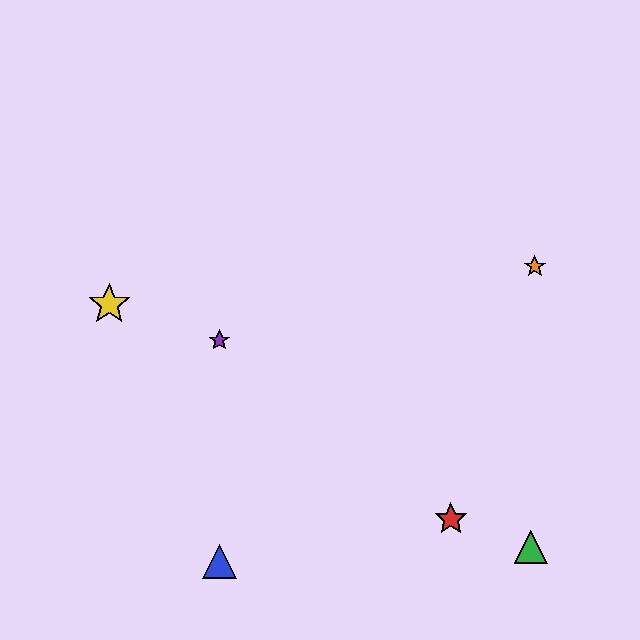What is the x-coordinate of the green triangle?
The green triangle is at x≈531.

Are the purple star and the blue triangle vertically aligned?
Yes, both are at x≈219.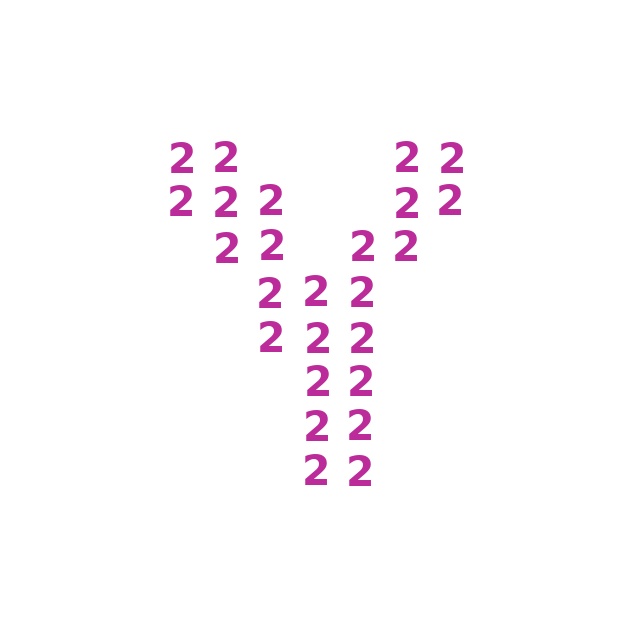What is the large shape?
The large shape is the letter Y.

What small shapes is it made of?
It is made of small digit 2's.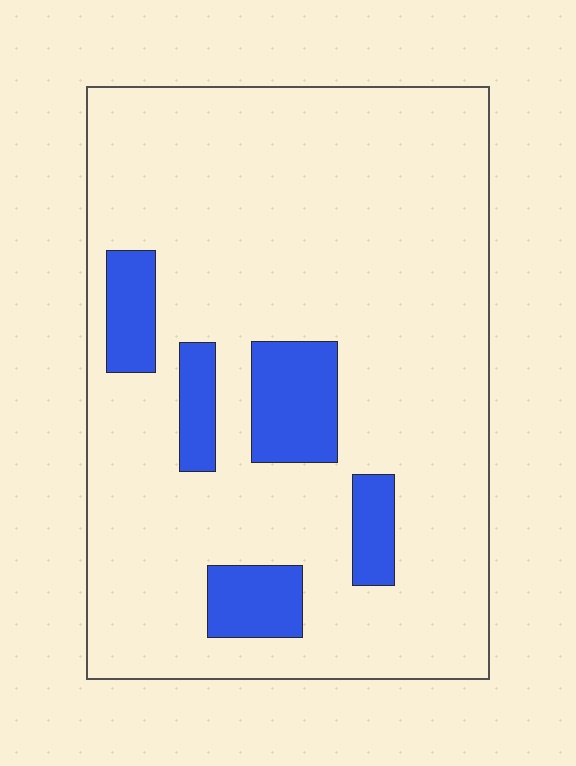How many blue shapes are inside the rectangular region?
5.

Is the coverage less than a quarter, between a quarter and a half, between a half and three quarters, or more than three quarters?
Less than a quarter.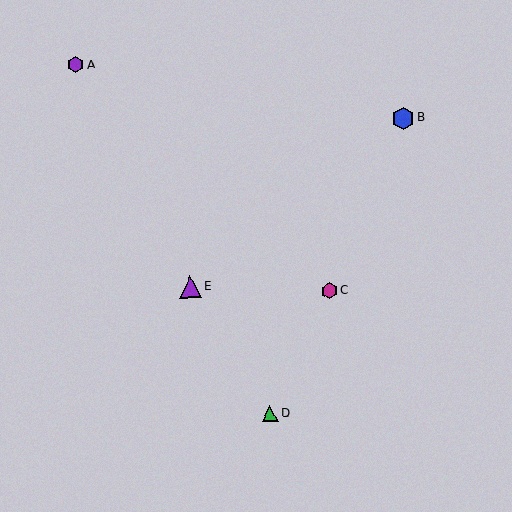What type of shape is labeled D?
Shape D is a green triangle.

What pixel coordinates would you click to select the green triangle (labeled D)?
Click at (270, 413) to select the green triangle D.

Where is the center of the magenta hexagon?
The center of the magenta hexagon is at (329, 291).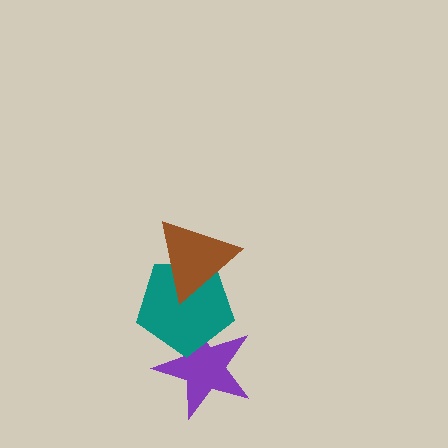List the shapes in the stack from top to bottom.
From top to bottom: the brown triangle, the teal pentagon, the purple star.